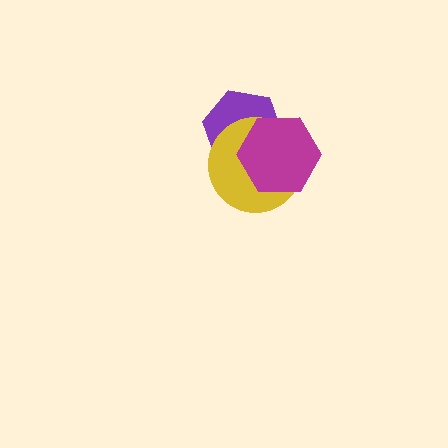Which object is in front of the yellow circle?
The magenta hexagon is in front of the yellow circle.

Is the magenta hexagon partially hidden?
No, no other shape covers it.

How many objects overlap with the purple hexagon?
2 objects overlap with the purple hexagon.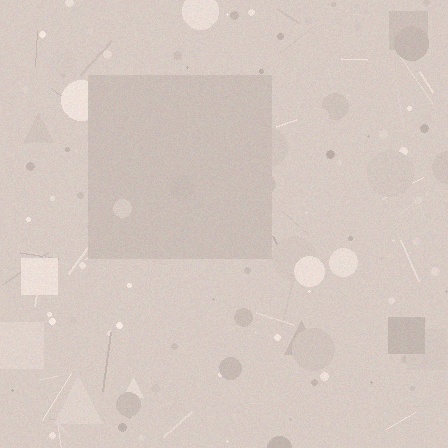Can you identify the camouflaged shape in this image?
The camouflaged shape is a square.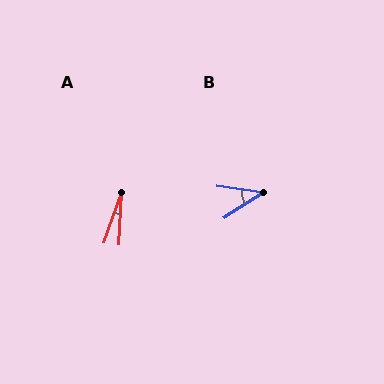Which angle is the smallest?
A, at approximately 15 degrees.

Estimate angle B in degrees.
Approximately 40 degrees.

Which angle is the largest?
B, at approximately 40 degrees.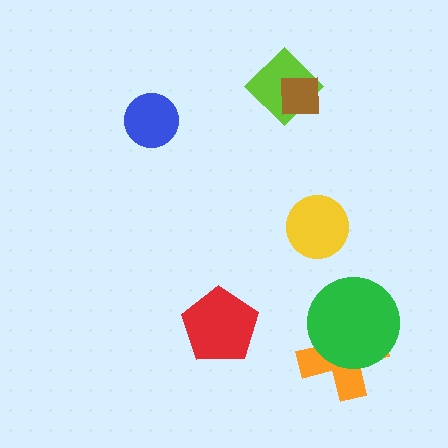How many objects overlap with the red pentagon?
0 objects overlap with the red pentagon.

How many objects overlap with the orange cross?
1 object overlaps with the orange cross.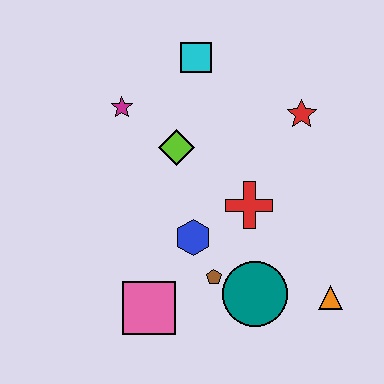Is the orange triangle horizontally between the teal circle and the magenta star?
No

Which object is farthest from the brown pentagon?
The cyan square is farthest from the brown pentagon.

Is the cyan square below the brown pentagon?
No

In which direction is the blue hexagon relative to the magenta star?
The blue hexagon is below the magenta star.